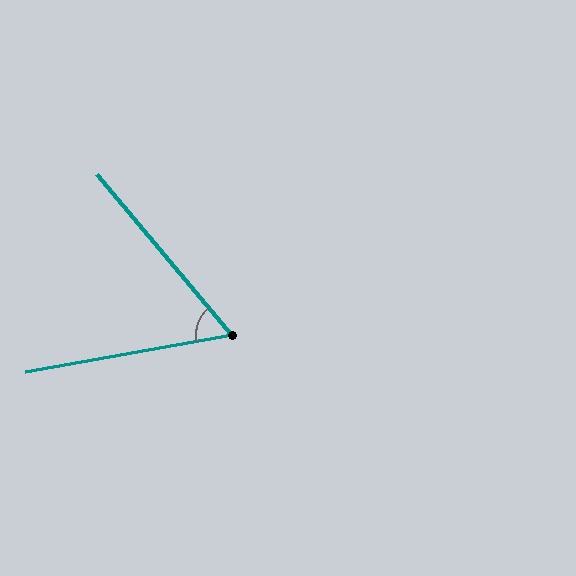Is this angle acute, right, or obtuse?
It is acute.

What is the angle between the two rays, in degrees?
Approximately 60 degrees.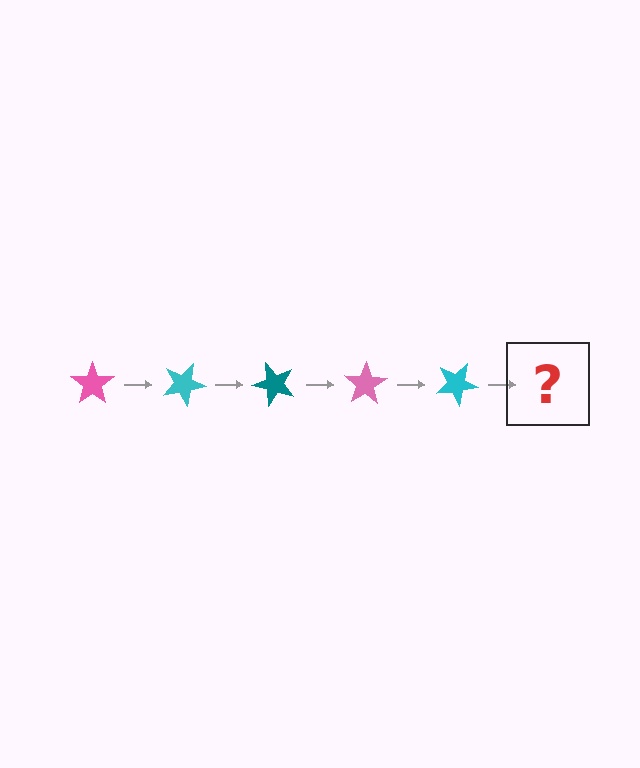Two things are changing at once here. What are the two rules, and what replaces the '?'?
The two rules are that it rotates 25 degrees each step and the color cycles through pink, cyan, and teal. The '?' should be a teal star, rotated 125 degrees from the start.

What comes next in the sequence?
The next element should be a teal star, rotated 125 degrees from the start.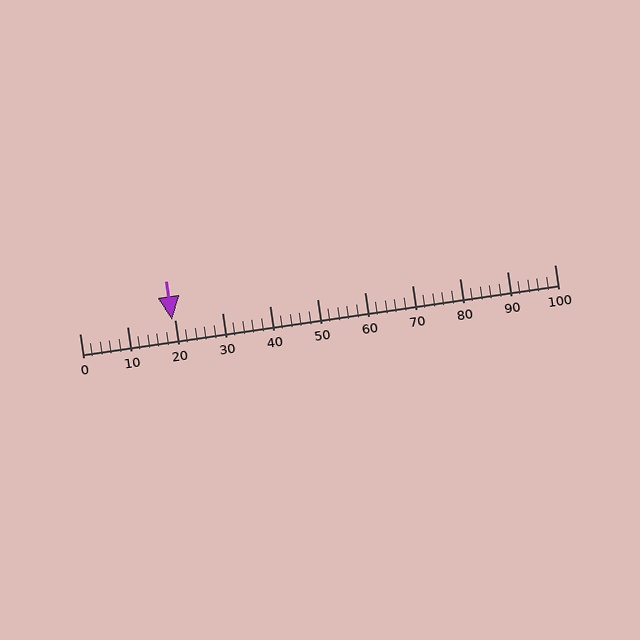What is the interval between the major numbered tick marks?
The major tick marks are spaced 10 units apart.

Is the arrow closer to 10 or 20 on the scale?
The arrow is closer to 20.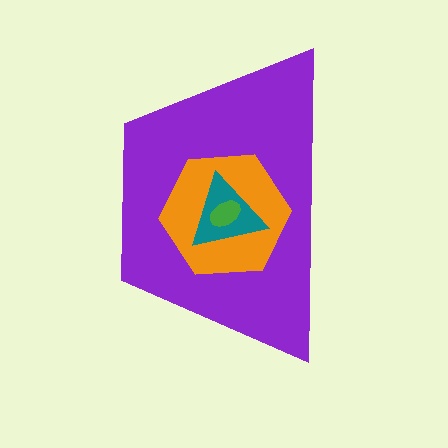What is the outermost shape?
The purple trapezoid.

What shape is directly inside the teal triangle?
The green ellipse.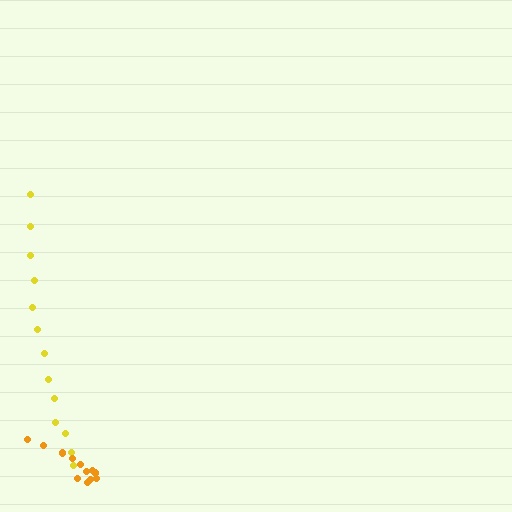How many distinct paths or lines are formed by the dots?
There are 2 distinct paths.